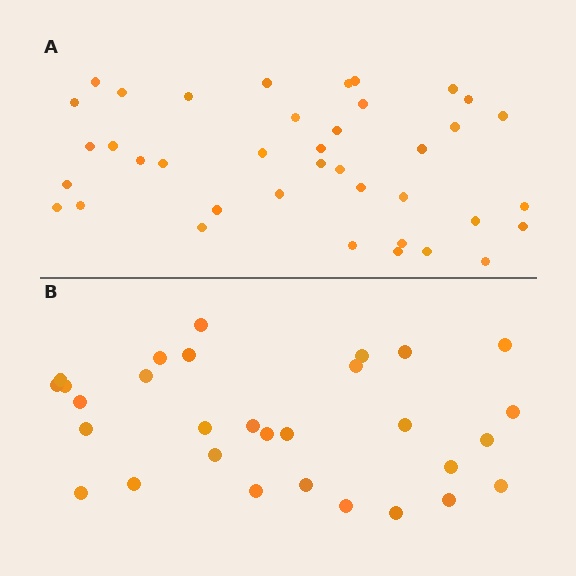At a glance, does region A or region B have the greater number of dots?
Region A (the top region) has more dots.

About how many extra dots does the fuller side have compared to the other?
Region A has roughly 8 or so more dots than region B.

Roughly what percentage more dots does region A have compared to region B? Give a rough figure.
About 30% more.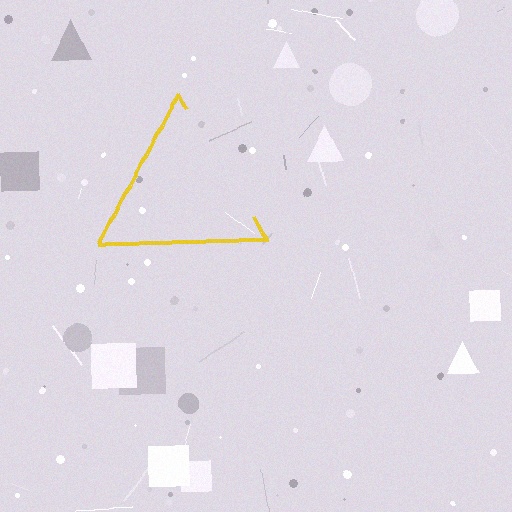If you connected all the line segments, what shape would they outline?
They would outline a triangle.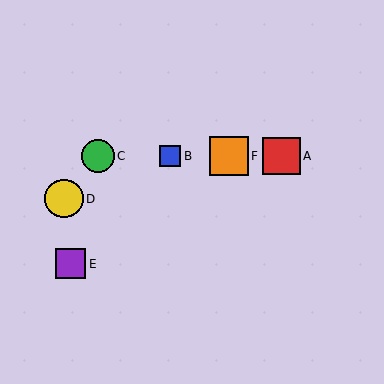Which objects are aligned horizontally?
Objects A, B, C, F are aligned horizontally.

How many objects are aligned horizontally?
4 objects (A, B, C, F) are aligned horizontally.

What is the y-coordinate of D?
Object D is at y≈199.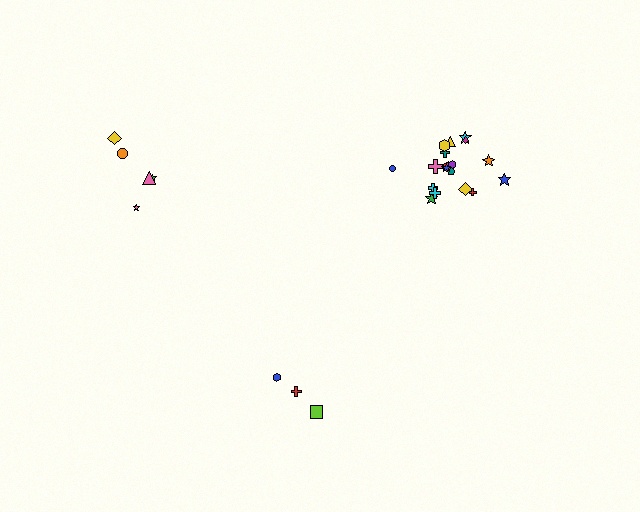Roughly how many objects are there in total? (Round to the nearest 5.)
Roughly 25 objects in total.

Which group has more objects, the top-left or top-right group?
The top-right group.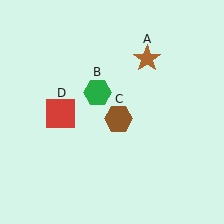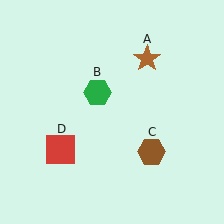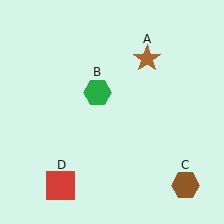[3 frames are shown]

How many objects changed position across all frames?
2 objects changed position: brown hexagon (object C), red square (object D).